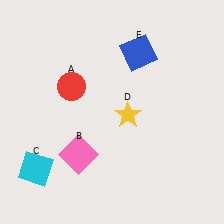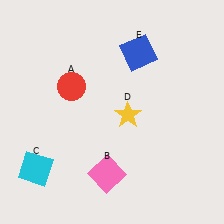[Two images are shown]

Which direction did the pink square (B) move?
The pink square (B) moved right.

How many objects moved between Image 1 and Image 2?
1 object moved between the two images.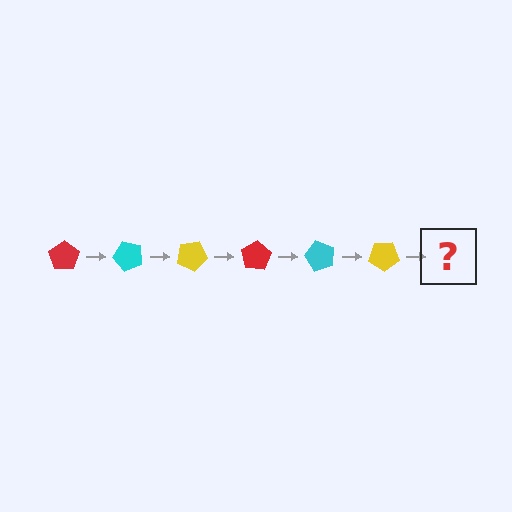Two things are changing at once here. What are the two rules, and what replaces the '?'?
The two rules are that it rotates 50 degrees each step and the color cycles through red, cyan, and yellow. The '?' should be a red pentagon, rotated 300 degrees from the start.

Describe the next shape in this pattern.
It should be a red pentagon, rotated 300 degrees from the start.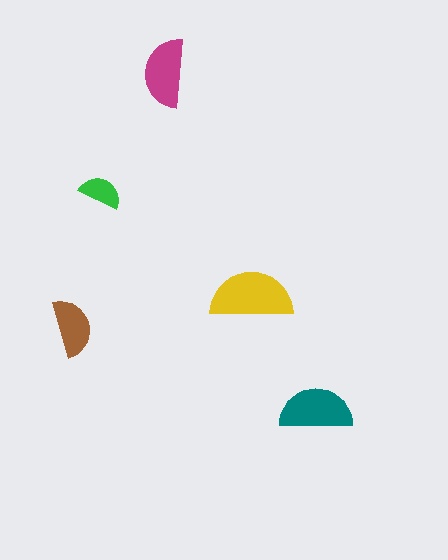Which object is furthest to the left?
The brown semicircle is leftmost.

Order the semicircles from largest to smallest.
the yellow one, the teal one, the magenta one, the brown one, the green one.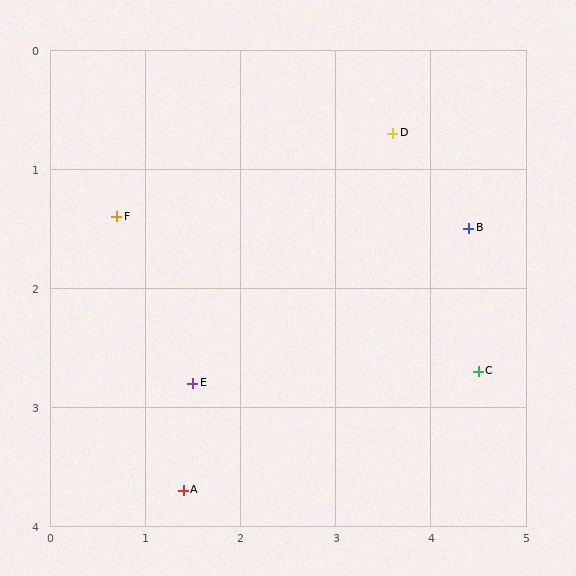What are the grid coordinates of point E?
Point E is at approximately (1.5, 2.8).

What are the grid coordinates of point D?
Point D is at approximately (3.6, 0.7).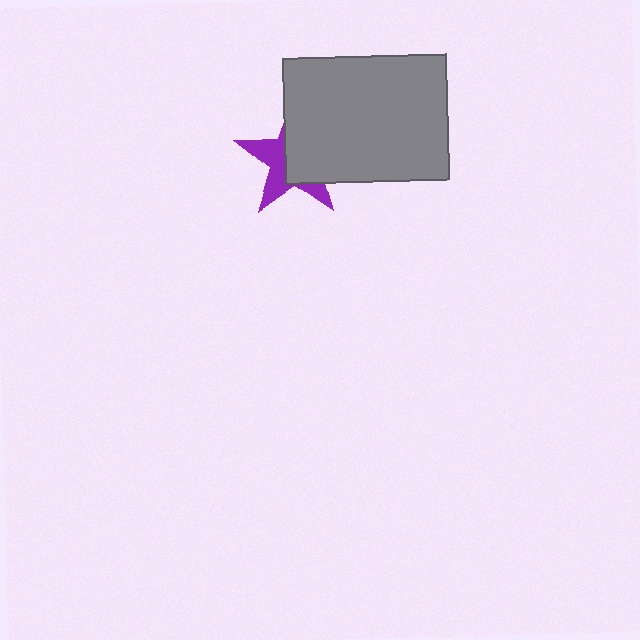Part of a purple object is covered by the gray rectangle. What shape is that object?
It is a star.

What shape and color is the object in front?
The object in front is a gray rectangle.